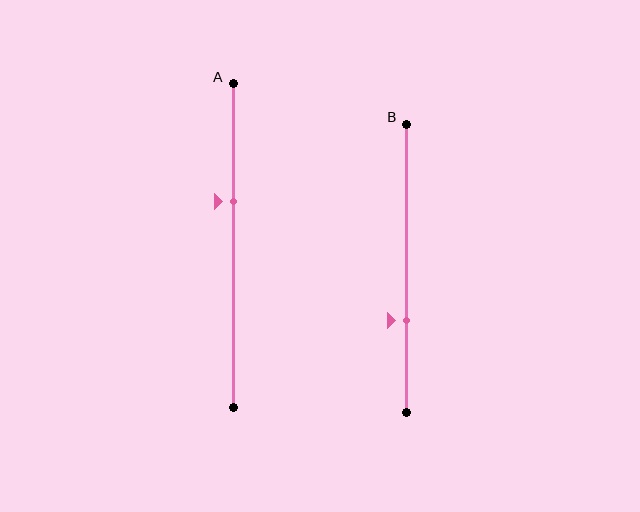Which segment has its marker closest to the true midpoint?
Segment A has its marker closest to the true midpoint.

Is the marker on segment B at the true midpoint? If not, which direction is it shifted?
No, the marker on segment B is shifted downward by about 18% of the segment length.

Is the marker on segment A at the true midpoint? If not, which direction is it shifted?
No, the marker on segment A is shifted upward by about 13% of the segment length.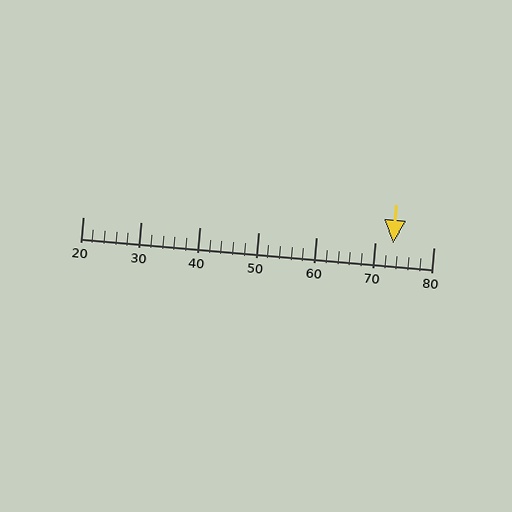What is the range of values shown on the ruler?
The ruler shows values from 20 to 80.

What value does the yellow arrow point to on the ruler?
The yellow arrow points to approximately 73.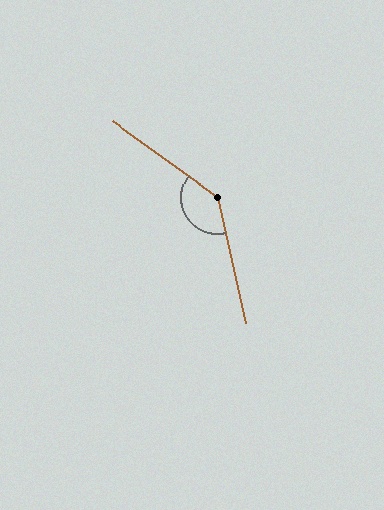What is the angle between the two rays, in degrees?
Approximately 138 degrees.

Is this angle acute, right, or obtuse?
It is obtuse.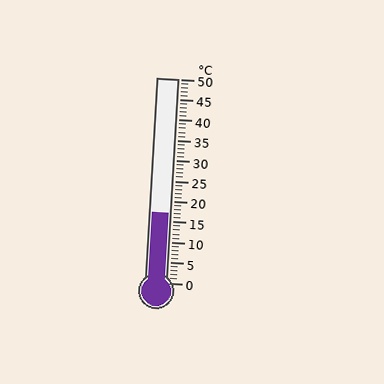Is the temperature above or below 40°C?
The temperature is below 40°C.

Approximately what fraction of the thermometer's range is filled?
The thermometer is filled to approximately 35% of its range.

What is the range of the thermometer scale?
The thermometer scale ranges from 0°C to 50°C.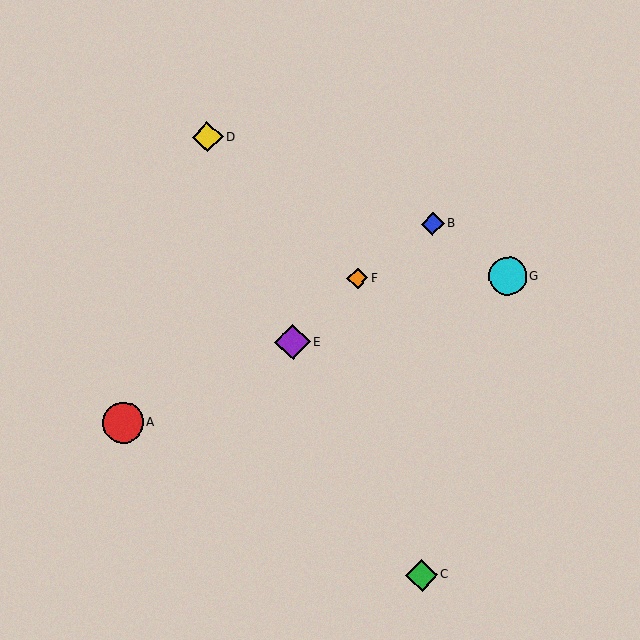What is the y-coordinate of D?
Object D is at y≈137.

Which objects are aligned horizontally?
Objects F, G are aligned horizontally.